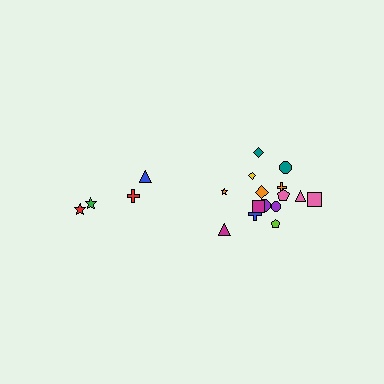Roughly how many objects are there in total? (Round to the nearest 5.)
Roughly 20 objects in total.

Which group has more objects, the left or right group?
The right group.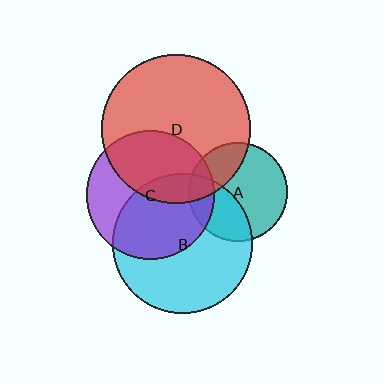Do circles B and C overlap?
Yes.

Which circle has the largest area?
Circle D (red).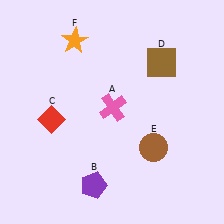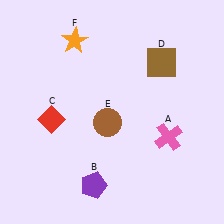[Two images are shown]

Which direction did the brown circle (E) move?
The brown circle (E) moved left.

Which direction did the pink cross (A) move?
The pink cross (A) moved right.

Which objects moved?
The objects that moved are: the pink cross (A), the brown circle (E).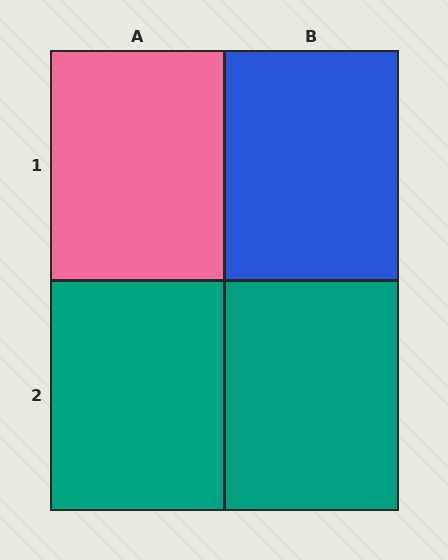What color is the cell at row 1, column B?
Blue.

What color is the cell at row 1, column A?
Pink.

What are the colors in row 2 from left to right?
Teal, teal.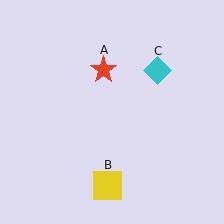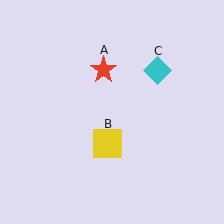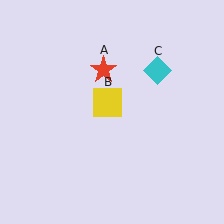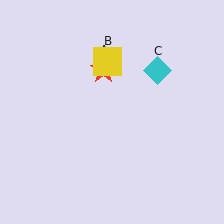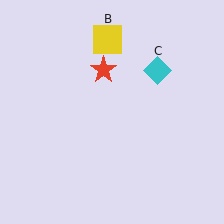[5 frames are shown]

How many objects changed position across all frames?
1 object changed position: yellow square (object B).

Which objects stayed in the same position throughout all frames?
Red star (object A) and cyan diamond (object C) remained stationary.